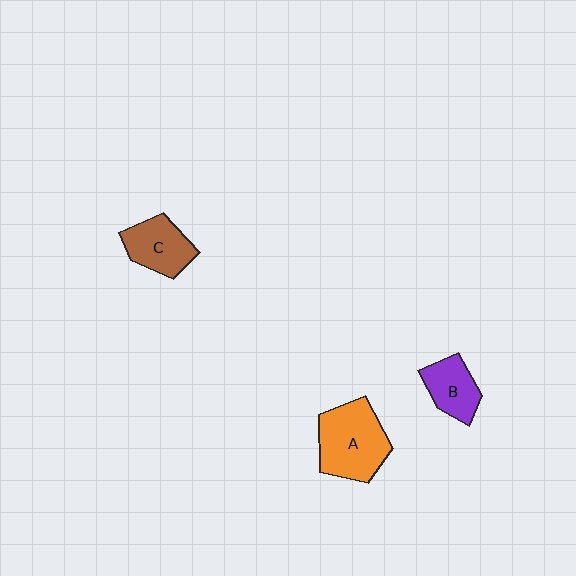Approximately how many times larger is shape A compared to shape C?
Approximately 1.5 times.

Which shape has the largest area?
Shape A (orange).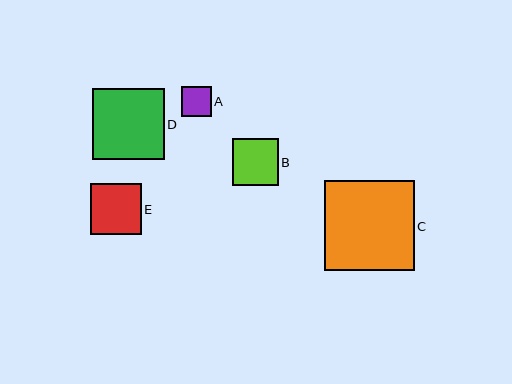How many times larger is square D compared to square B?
Square D is approximately 1.5 times the size of square B.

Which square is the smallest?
Square A is the smallest with a size of approximately 30 pixels.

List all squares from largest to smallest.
From largest to smallest: C, D, E, B, A.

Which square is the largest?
Square C is the largest with a size of approximately 90 pixels.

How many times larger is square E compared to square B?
Square E is approximately 1.1 times the size of square B.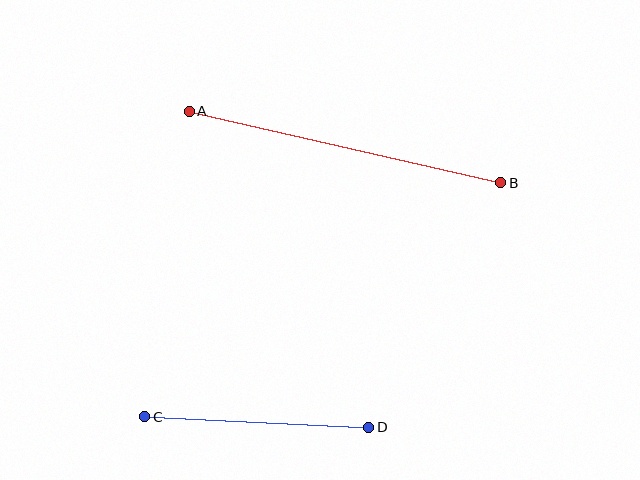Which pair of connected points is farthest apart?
Points A and B are farthest apart.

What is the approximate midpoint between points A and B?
The midpoint is at approximately (345, 147) pixels.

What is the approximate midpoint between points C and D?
The midpoint is at approximately (257, 422) pixels.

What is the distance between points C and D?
The distance is approximately 224 pixels.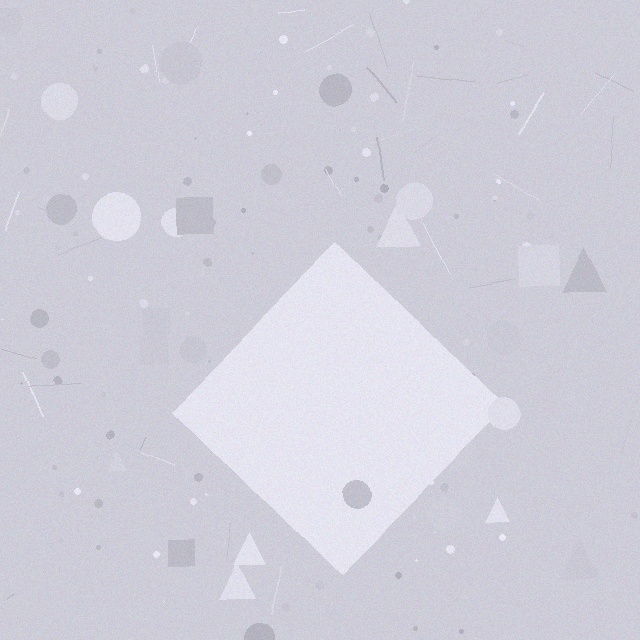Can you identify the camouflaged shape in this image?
The camouflaged shape is a diamond.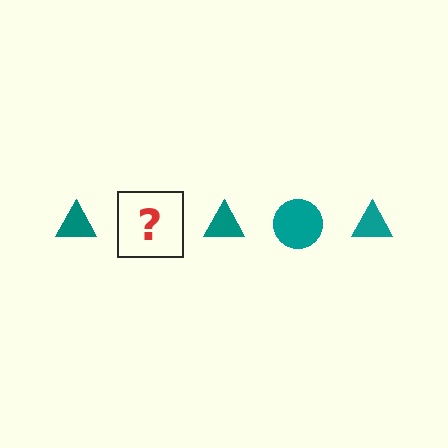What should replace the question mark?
The question mark should be replaced with a teal circle.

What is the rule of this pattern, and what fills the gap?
The rule is that the pattern cycles through triangle, circle shapes in teal. The gap should be filled with a teal circle.